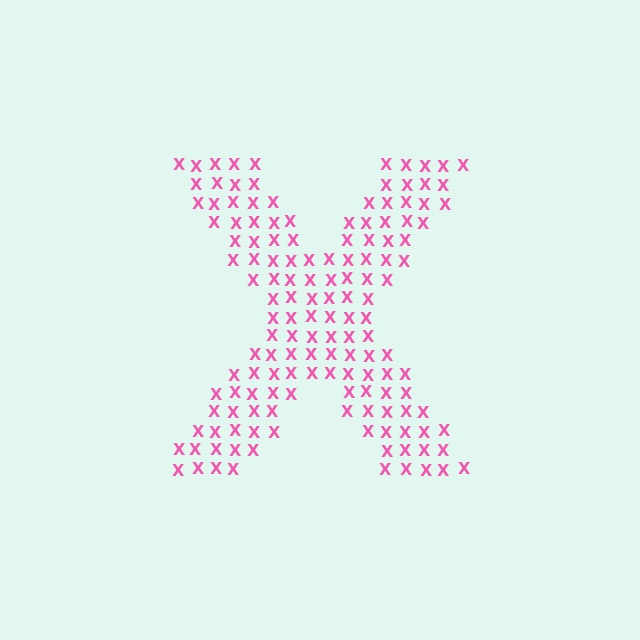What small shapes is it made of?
It is made of small letter X's.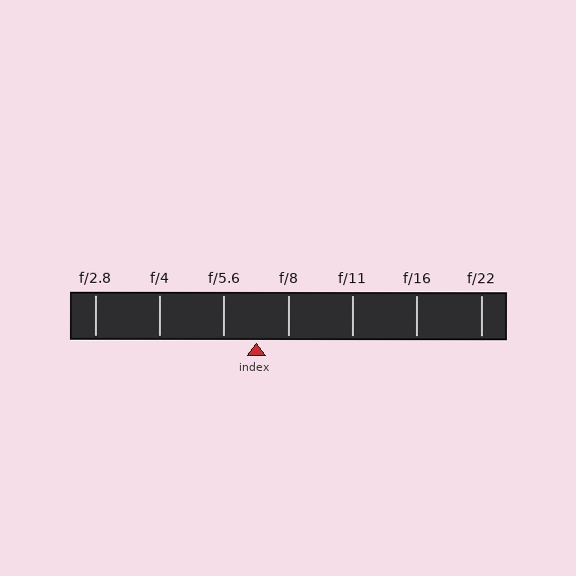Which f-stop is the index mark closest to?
The index mark is closest to f/8.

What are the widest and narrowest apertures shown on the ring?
The widest aperture shown is f/2.8 and the narrowest is f/22.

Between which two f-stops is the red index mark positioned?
The index mark is between f/5.6 and f/8.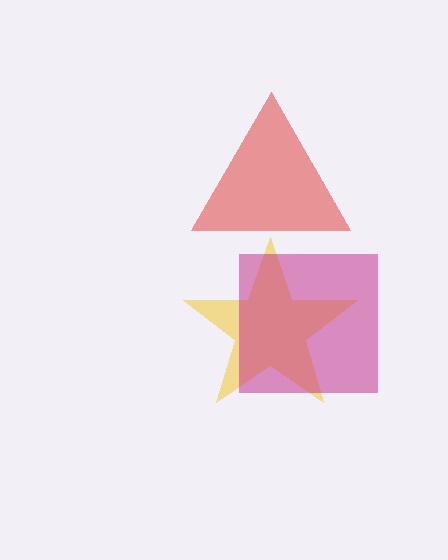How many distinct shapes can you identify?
There are 3 distinct shapes: a yellow star, a magenta square, a red triangle.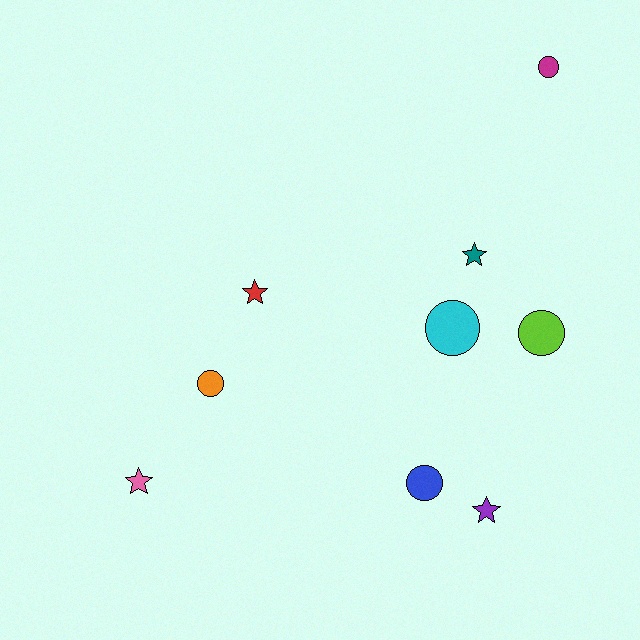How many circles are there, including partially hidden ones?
There are 5 circles.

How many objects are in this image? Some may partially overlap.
There are 9 objects.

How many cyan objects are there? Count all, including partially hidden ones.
There is 1 cyan object.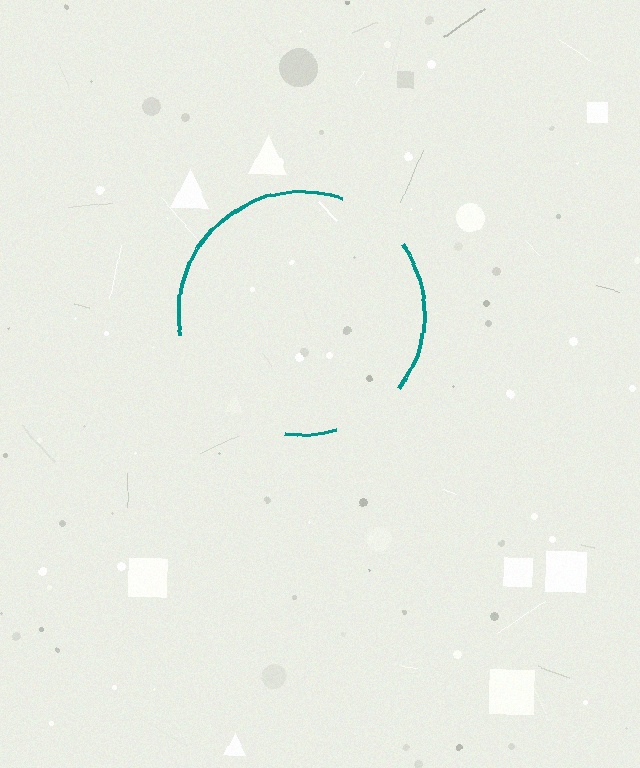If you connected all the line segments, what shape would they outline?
They would outline a circle.